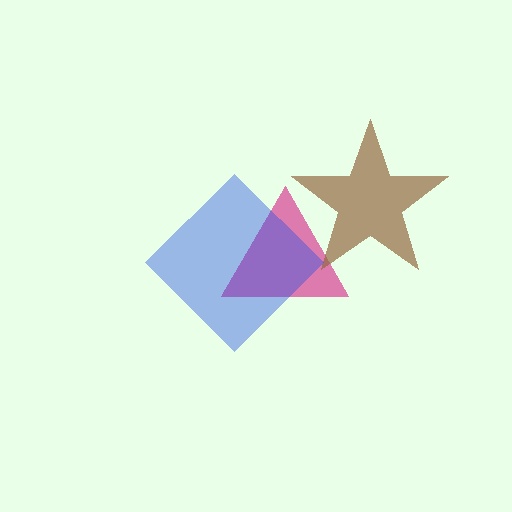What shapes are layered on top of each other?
The layered shapes are: a magenta triangle, a brown star, a blue diamond.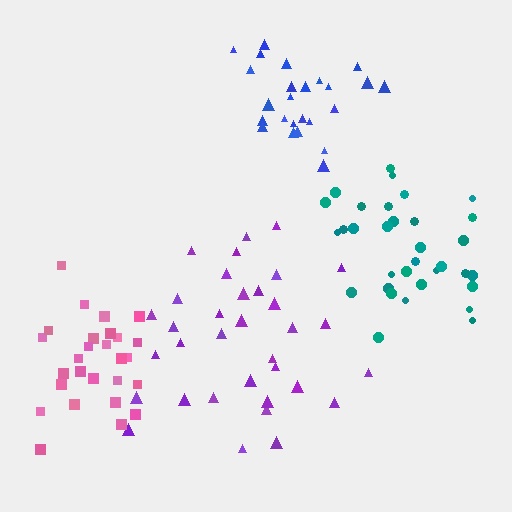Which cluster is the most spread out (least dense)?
Purple.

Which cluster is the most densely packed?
Pink.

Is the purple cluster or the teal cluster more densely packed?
Teal.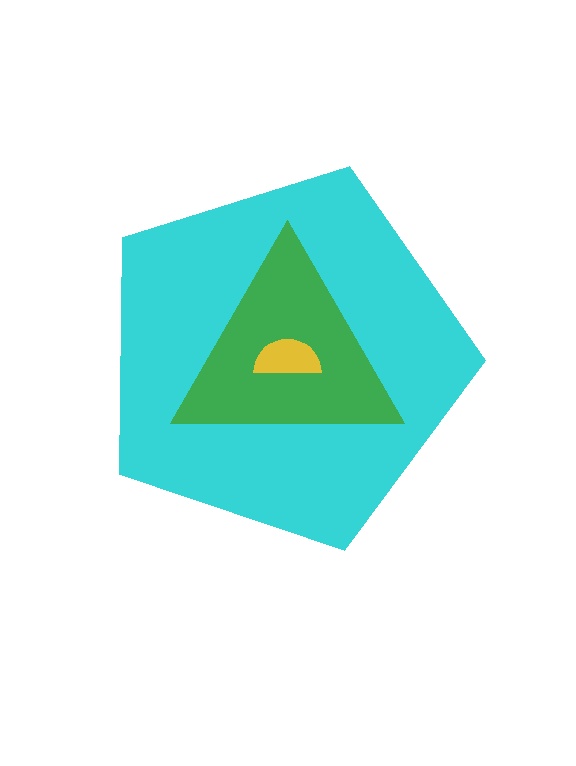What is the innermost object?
The yellow semicircle.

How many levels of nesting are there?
3.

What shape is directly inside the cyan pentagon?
The green triangle.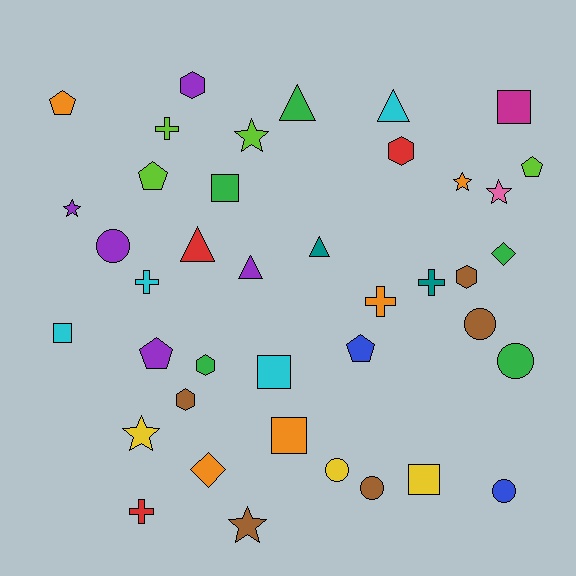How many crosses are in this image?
There are 5 crosses.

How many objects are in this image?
There are 40 objects.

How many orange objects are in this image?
There are 5 orange objects.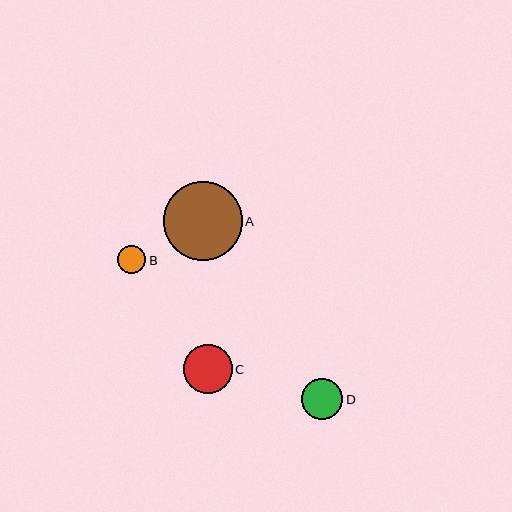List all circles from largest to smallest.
From largest to smallest: A, C, D, B.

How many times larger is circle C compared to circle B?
Circle C is approximately 1.7 times the size of circle B.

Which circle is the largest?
Circle A is the largest with a size of approximately 79 pixels.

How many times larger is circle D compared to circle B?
Circle D is approximately 1.5 times the size of circle B.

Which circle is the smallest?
Circle B is the smallest with a size of approximately 28 pixels.